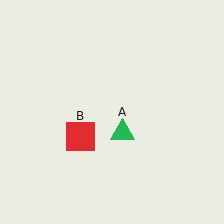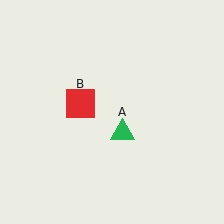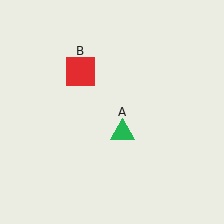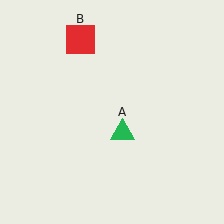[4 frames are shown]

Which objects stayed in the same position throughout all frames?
Green triangle (object A) remained stationary.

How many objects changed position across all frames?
1 object changed position: red square (object B).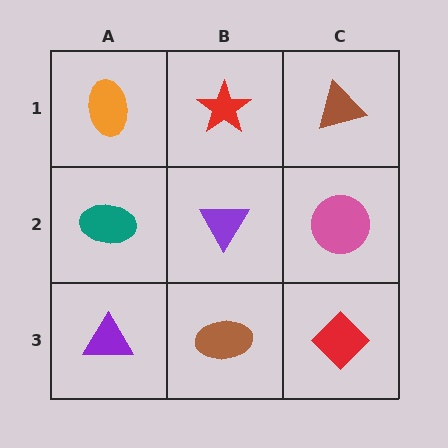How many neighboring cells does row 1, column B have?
3.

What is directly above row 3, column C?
A pink circle.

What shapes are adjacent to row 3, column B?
A purple triangle (row 2, column B), a purple triangle (row 3, column A), a red diamond (row 3, column C).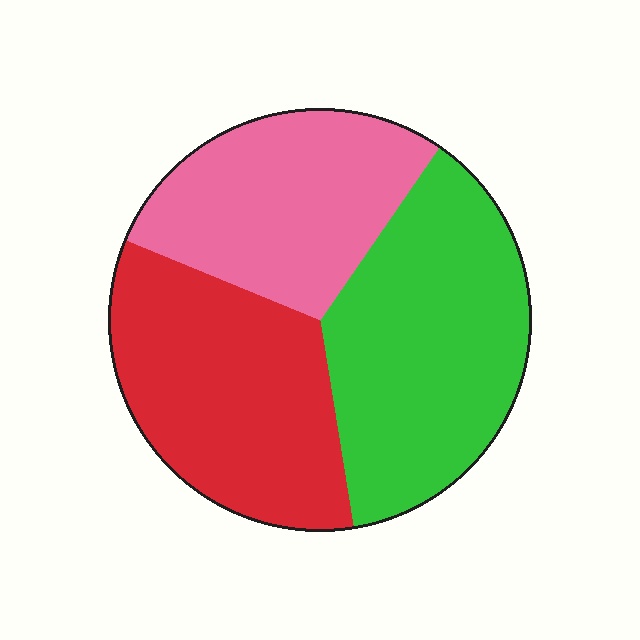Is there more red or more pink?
Red.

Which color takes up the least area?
Pink, at roughly 30%.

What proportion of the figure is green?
Green covers 38% of the figure.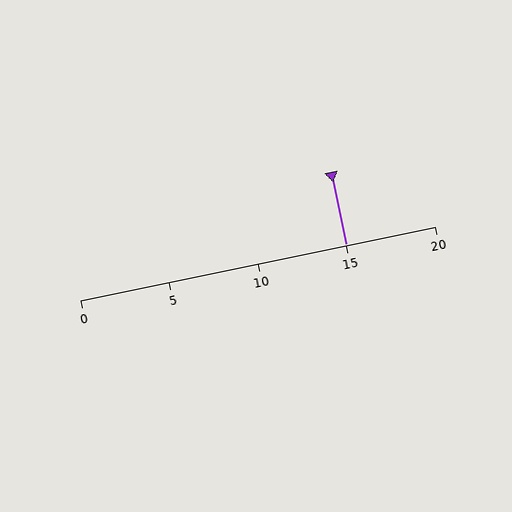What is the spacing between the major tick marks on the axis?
The major ticks are spaced 5 apart.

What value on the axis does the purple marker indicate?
The marker indicates approximately 15.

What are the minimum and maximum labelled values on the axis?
The axis runs from 0 to 20.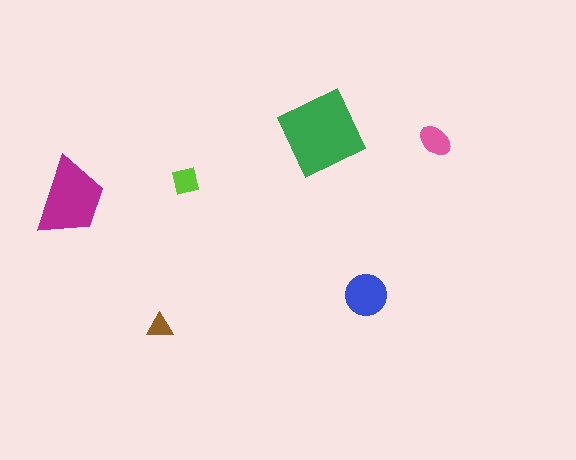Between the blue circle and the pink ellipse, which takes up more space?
The blue circle.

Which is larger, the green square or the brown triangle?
The green square.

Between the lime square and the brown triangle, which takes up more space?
The lime square.